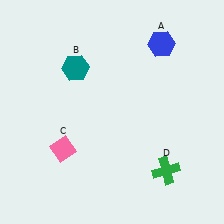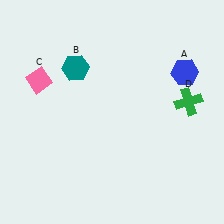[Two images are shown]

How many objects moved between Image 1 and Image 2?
3 objects moved between the two images.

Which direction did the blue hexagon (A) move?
The blue hexagon (A) moved down.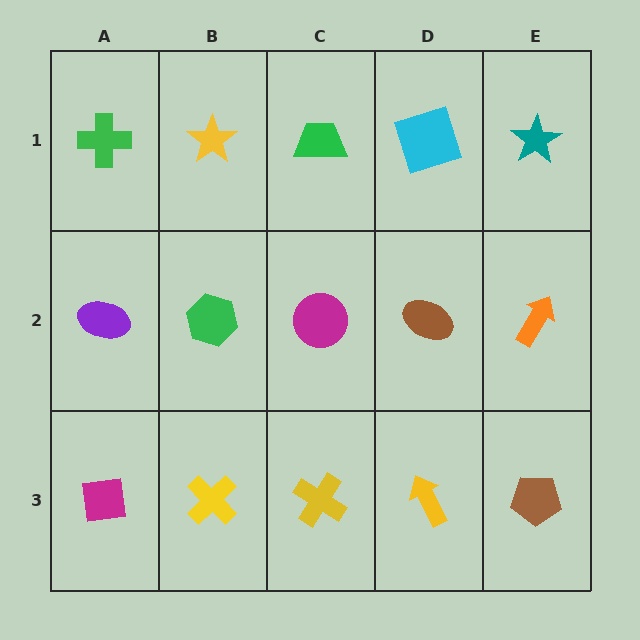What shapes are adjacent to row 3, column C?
A magenta circle (row 2, column C), a yellow cross (row 3, column B), a yellow arrow (row 3, column D).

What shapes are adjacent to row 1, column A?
A purple ellipse (row 2, column A), a yellow star (row 1, column B).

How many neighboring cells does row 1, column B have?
3.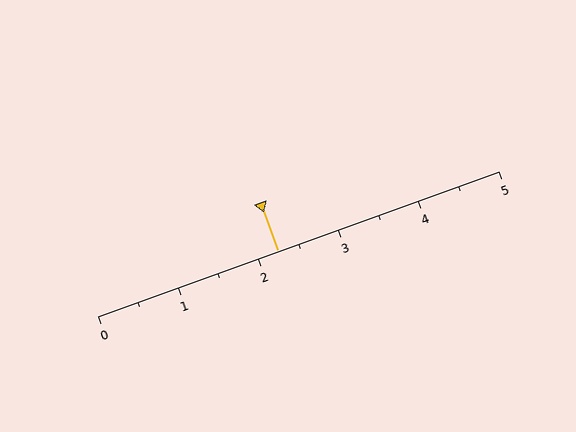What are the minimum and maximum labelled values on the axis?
The axis runs from 0 to 5.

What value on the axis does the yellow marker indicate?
The marker indicates approximately 2.2.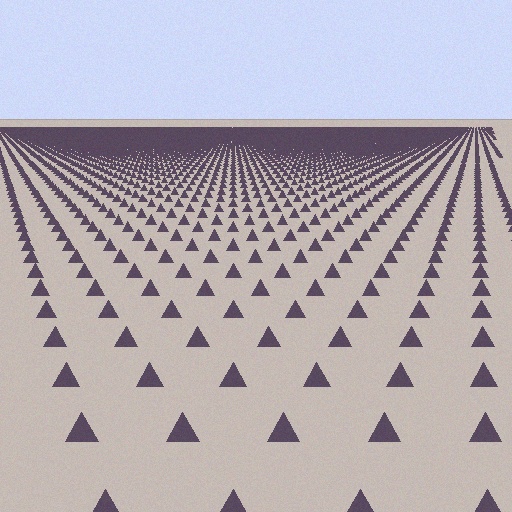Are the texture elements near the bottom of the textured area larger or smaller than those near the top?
Larger. Near the bottom, elements are closer to the viewer and appear at a bigger on-screen size.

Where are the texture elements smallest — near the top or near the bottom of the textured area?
Near the top.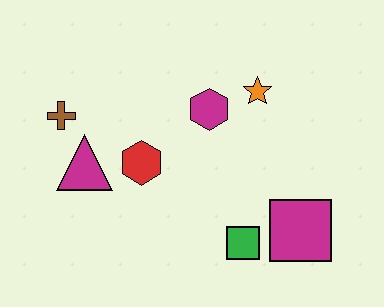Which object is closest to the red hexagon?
The magenta triangle is closest to the red hexagon.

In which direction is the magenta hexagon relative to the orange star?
The magenta hexagon is to the left of the orange star.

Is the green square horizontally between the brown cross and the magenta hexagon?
No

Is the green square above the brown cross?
No